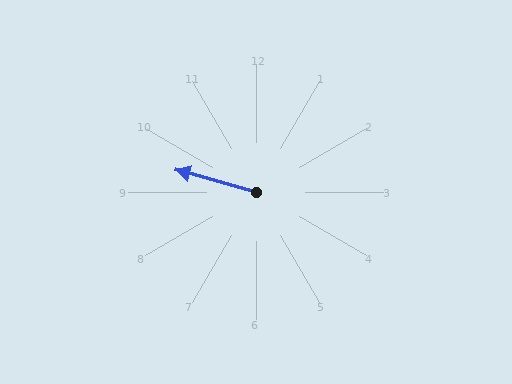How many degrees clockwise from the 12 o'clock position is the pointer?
Approximately 285 degrees.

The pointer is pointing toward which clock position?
Roughly 10 o'clock.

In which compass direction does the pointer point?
West.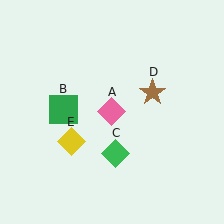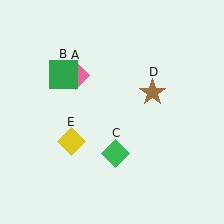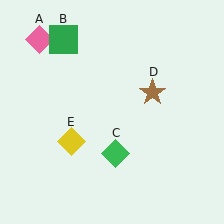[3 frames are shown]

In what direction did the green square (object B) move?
The green square (object B) moved up.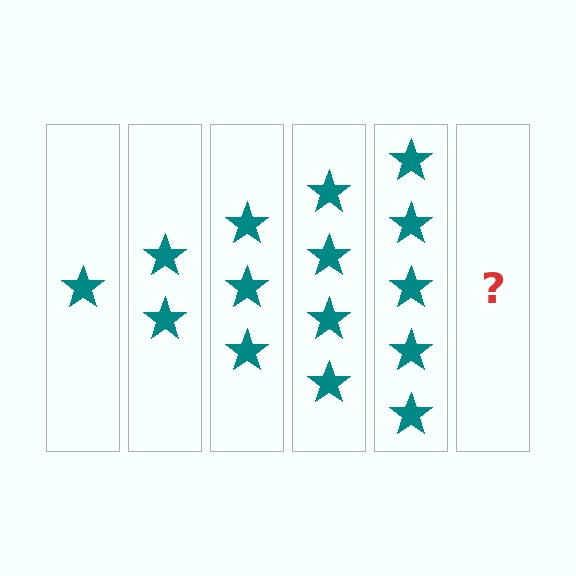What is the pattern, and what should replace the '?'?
The pattern is that each step adds one more star. The '?' should be 6 stars.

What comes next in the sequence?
The next element should be 6 stars.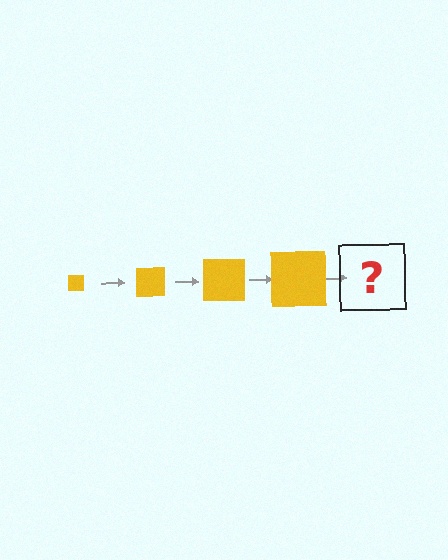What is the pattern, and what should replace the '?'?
The pattern is that the square gets progressively larger each step. The '?' should be a yellow square, larger than the previous one.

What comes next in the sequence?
The next element should be a yellow square, larger than the previous one.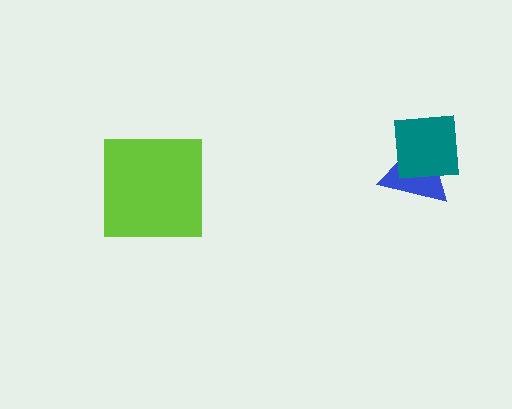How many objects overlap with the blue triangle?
1 object overlaps with the blue triangle.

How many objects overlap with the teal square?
1 object overlaps with the teal square.